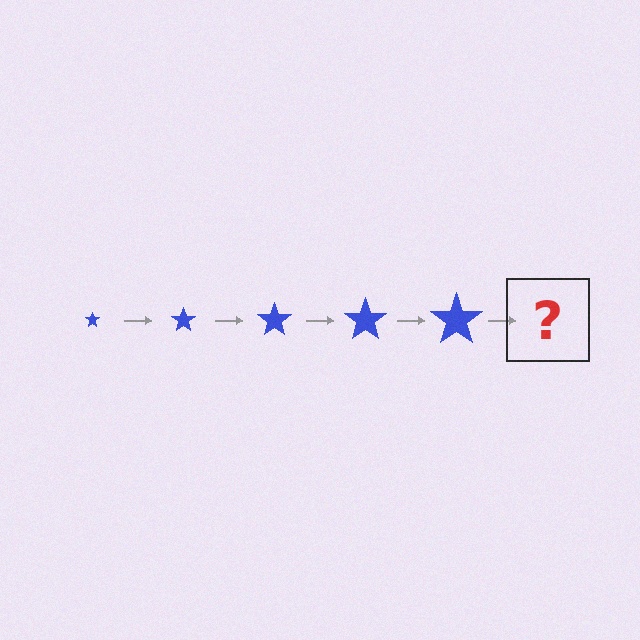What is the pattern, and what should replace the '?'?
The pattern is that the star gets progressively larger each step. The '?' should be a blue star, larger than the previous one.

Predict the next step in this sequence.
The next step is a blue star, larger than the previous one.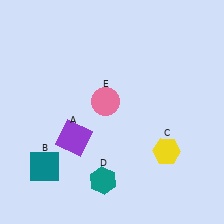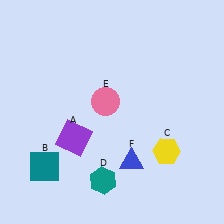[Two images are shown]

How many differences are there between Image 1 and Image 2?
There is 1 difference between the two images.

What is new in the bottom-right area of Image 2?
A blue triangle (F) was added in the bottom-right area of Image 2.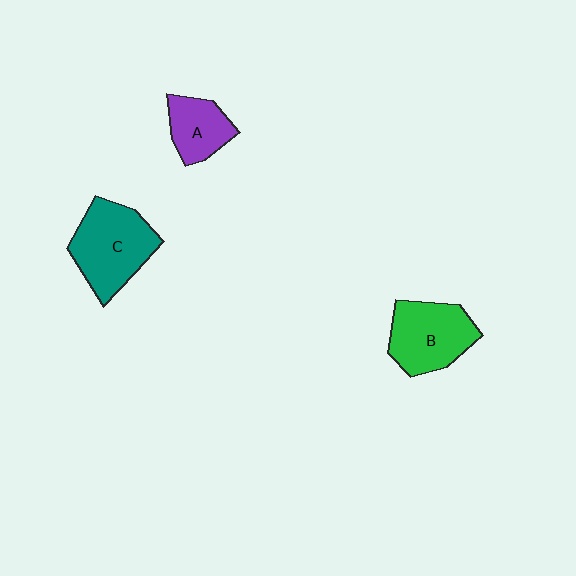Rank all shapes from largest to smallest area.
From largest to smallest: C (teal), B (green), A (purple).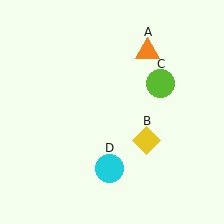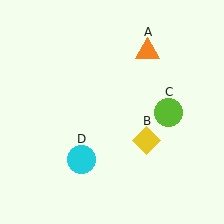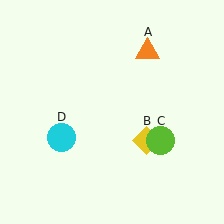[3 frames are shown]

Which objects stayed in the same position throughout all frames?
Orange triangle (object A) and yellow diamond (object B) remained stationary.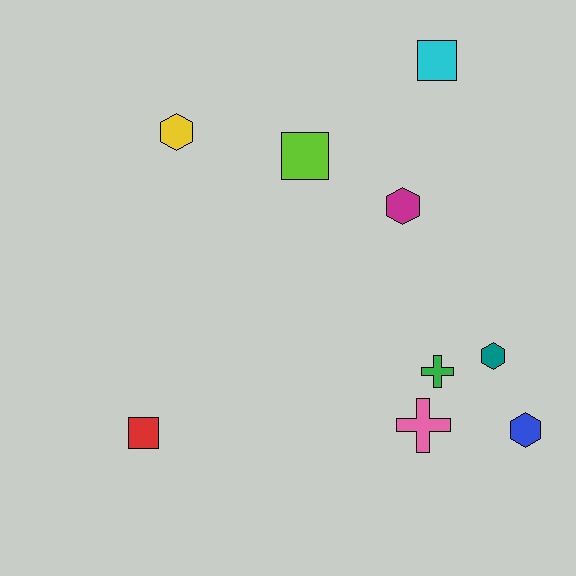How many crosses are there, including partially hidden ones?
There are 2 crosses.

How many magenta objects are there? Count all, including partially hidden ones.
There is 1 magenta object.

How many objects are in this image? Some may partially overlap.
There are 9 objects.